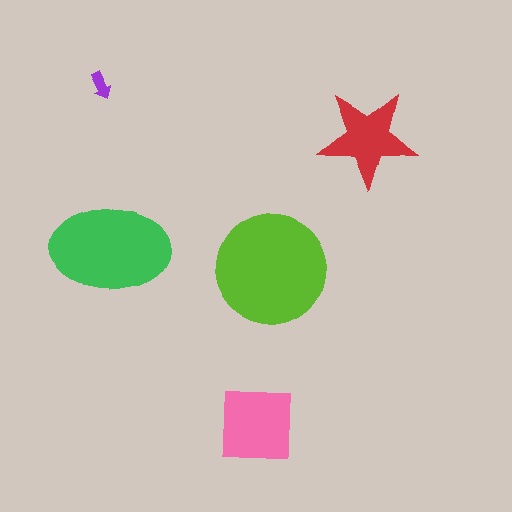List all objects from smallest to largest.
The purple arrow, the red star, the pink square, the green ellipse, the lime circle.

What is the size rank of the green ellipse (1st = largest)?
2nd.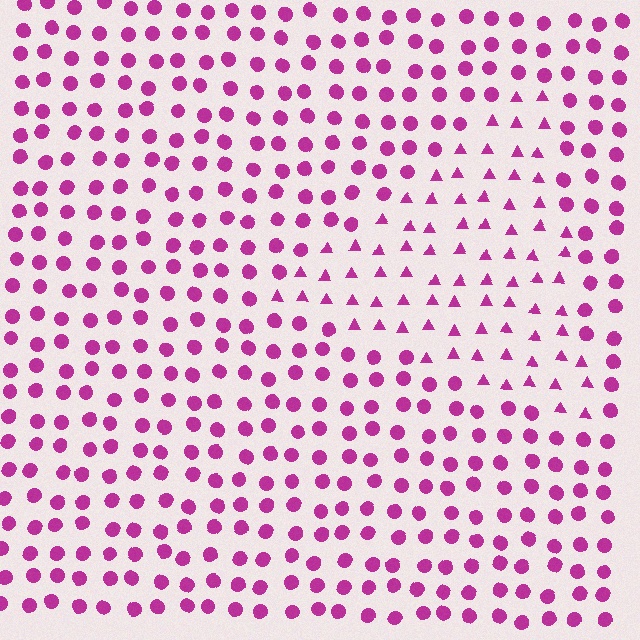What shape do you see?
I see a triangle.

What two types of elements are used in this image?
The image uses triangles inside the triangle region and circles outside it.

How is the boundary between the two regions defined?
The boundary is defined by a change in element shape: triangles inside vs. circles outside. All elements share the same color and spacing.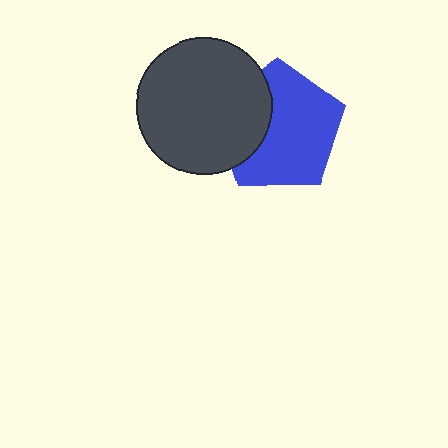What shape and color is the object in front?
The object in front is a dark gray circle.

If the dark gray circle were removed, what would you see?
You would see the complete blue pentagon.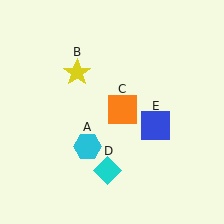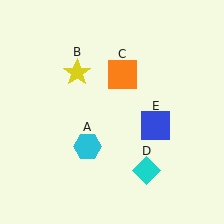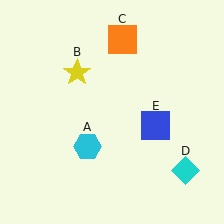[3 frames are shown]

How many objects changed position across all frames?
2 objects changed position: orange square (object C), cyan diamond (object D).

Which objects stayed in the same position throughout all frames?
Cyan hexagon (object A) and yellow star (object B) and blue square (object E) remained stationary.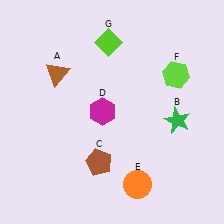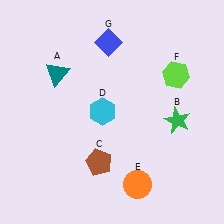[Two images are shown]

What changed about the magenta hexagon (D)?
In Image 1, D is magenta. In Image 2, it changed to cyan.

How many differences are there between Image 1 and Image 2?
There are 3 differences between the two images.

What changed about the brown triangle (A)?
In Image 1, A is brown. In Image 2, it changed to teal.